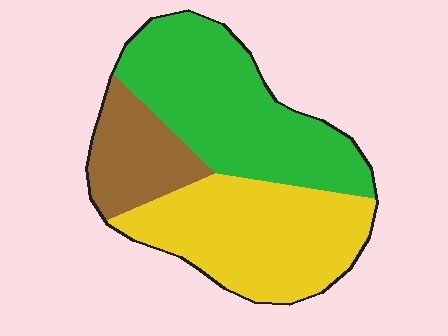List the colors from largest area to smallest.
From largest to smallest: green, yellow, brown.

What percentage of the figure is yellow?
Yellow covers roughly 40% of the figure.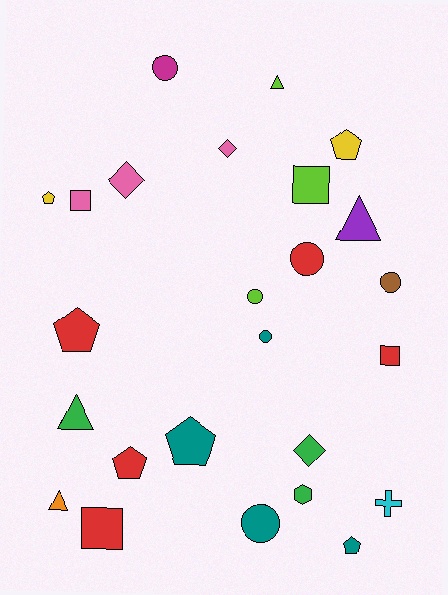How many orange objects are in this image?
There is 1 orange object.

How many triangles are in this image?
There are 4 triangles.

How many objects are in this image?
There are 25 objects.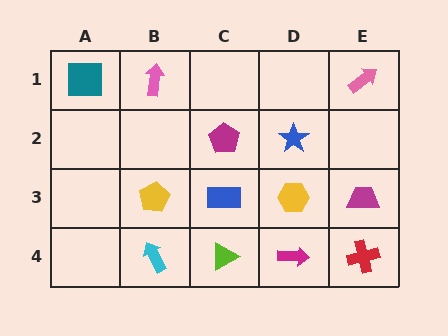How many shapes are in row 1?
3 shapes.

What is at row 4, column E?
A red cross.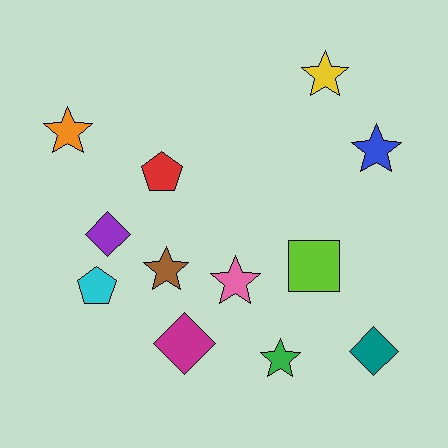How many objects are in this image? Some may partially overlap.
There are 12 objects.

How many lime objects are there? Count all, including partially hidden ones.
There is 1 lime object.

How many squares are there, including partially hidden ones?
There is 1 square.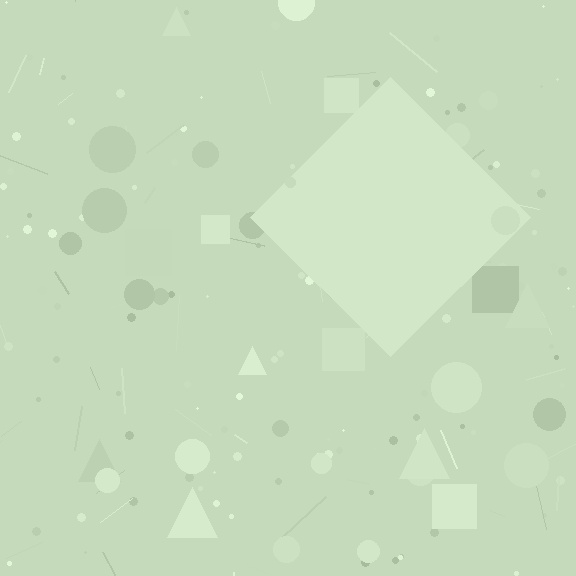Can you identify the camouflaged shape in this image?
The camouflaged shape is a diamond.